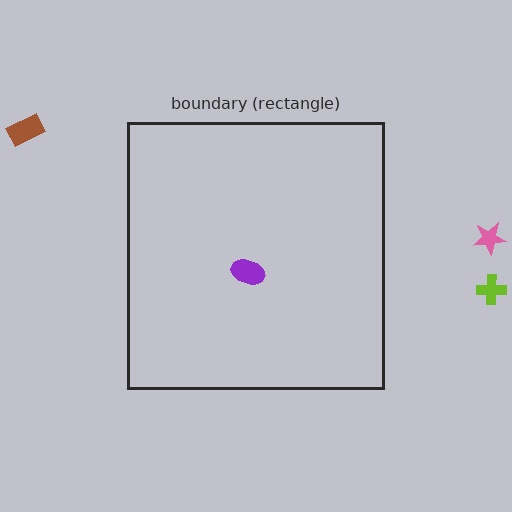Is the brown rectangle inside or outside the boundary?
Outside.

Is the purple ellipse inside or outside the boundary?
Inside.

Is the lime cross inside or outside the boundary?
Outside.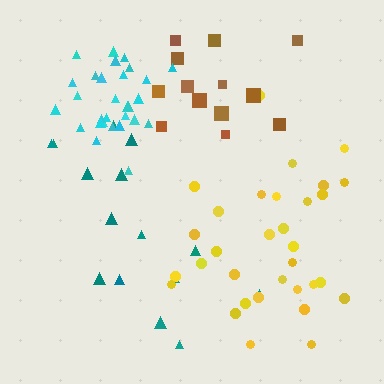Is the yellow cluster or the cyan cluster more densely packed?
Cyan.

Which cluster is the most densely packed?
Cyan.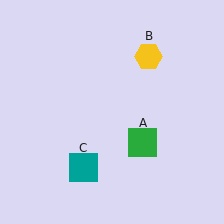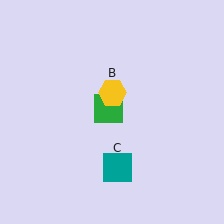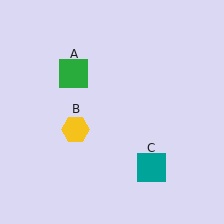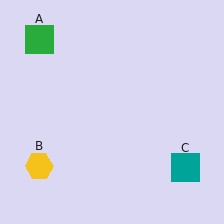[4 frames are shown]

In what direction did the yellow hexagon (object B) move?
The yellow hexagon (object B) moved down and to the left.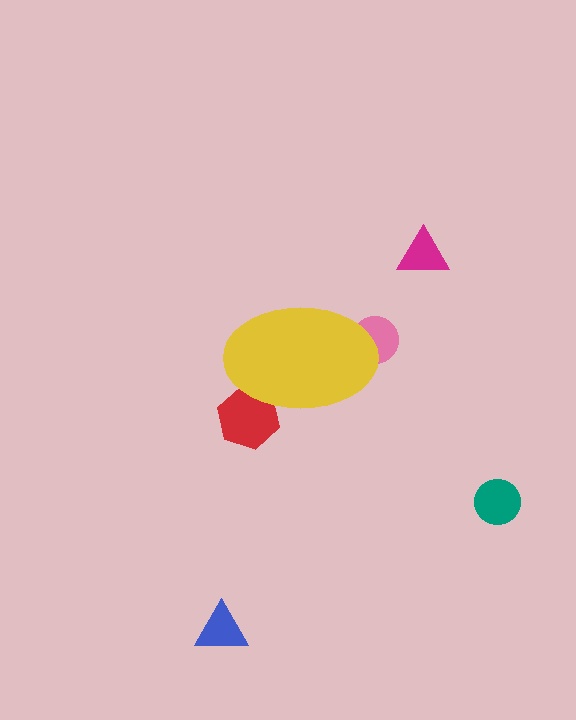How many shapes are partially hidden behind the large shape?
2 shapes are partially hidden.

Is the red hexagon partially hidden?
Yes, the red hexagon is partially hidden behind the yellow ellipse.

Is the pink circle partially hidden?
Yes, the pink circle is partially hidden behind the yellow ellipse.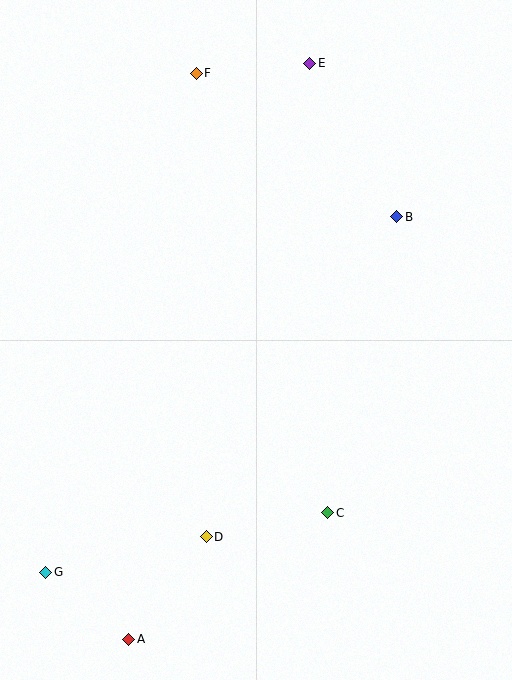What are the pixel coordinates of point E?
Point E is at (310, 63).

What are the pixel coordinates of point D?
Point D is at (206, 537).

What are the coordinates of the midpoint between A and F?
The midpoint between A and F is at (163, 356).